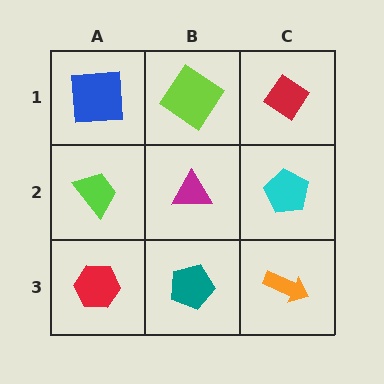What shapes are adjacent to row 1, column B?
A magenta triangle (row 2, column B), a blue square (row 1, column A), a red diamond (row 1, column C).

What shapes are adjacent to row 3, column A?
A lime trapezoid (row 2, column A), a teal pentagon (row 3, column B).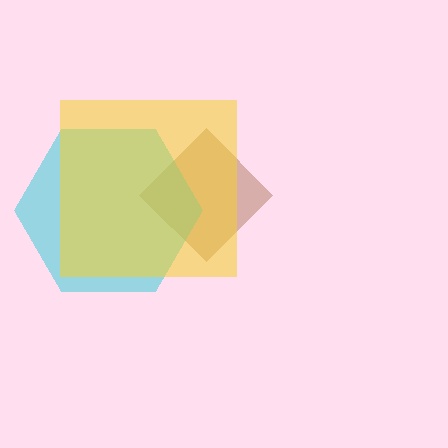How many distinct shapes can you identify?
There are 3 distinct shapes: a brown diamond, a cyan hexagon, a yellow square.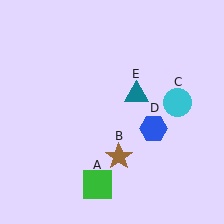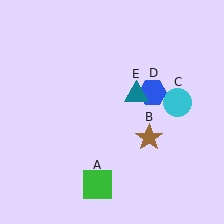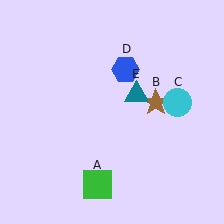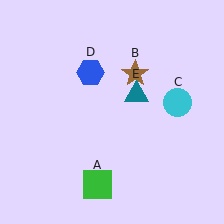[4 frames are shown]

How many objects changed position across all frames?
2 objects changed position: brown star (object B), blue hexagon (object D).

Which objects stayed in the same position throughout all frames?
Green square (object A) and cyan circle (object C) and teal triangle (object E) remained stationary.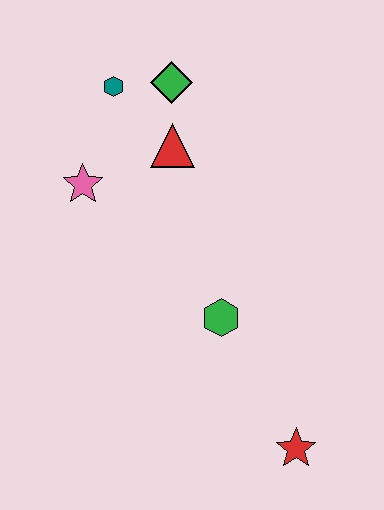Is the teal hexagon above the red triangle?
Yes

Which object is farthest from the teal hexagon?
The red star is farthest from the teal hexagon.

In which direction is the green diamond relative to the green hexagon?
The green diamond is above the green hexagon.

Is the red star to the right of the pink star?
Yes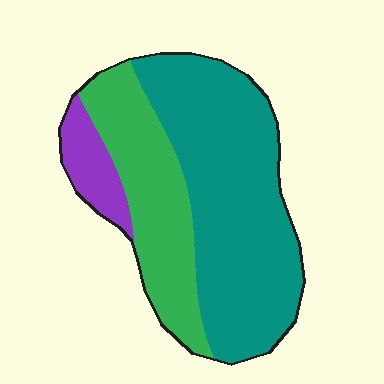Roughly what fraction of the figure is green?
Green covers around 30% of the figure.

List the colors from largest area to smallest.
From largest to smallest: teal, green, purple.